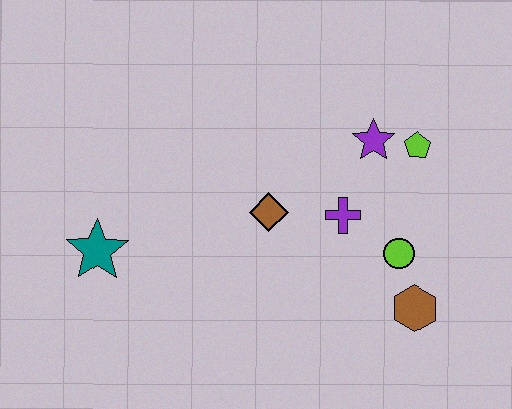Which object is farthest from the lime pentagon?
The teal star is farthest from the lime pentagon.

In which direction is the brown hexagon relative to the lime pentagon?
The brown hexagon is below the lime pentagon.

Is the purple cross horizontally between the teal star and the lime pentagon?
Yes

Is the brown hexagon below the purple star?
Yes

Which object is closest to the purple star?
The lime pentagon is closest to the purple star.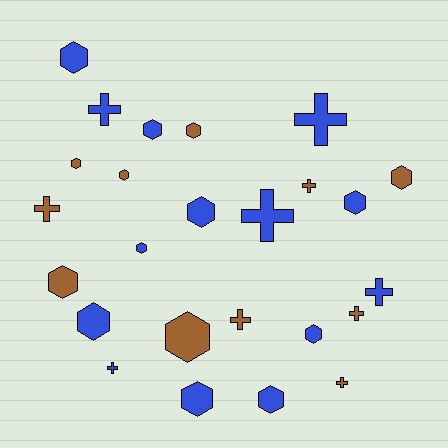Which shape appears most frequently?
Hexagon, with 15 objects.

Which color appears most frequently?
Blue, with 14 objects.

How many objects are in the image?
There are 25 objects.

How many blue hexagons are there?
There are 9 blue hexagons.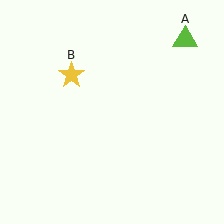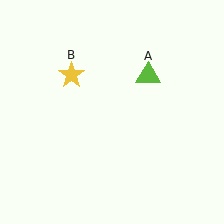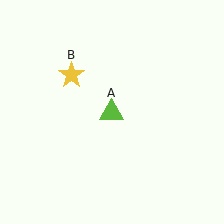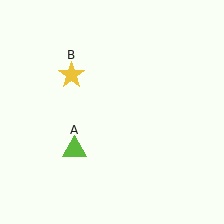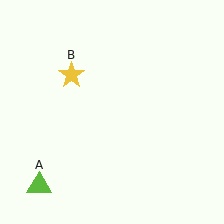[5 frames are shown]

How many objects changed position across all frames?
1 object changed position: lime triangle (object A).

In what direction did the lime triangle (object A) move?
The lime triangle (object A) moved down and to the left.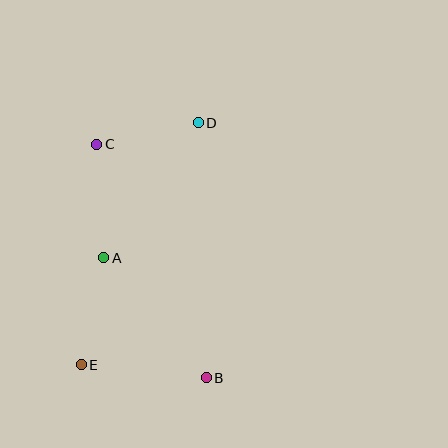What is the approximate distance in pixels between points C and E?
The distance between C and E is approximately 221 pixels.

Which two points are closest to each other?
Points C and D are closest to each other.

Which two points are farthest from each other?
Points D and E are farthest from each other.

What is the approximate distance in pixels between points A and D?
The distance between A and D is approximately 165 pixels.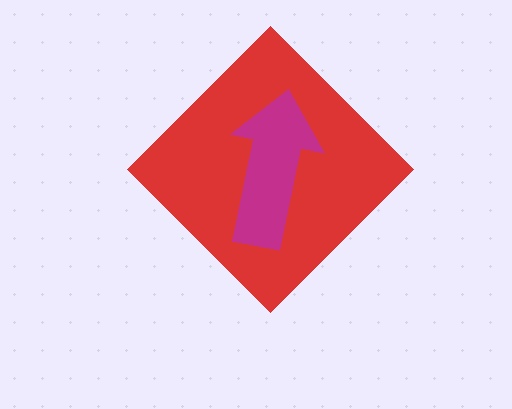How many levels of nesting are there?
2.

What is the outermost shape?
The red diamond.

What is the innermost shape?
The magenta arrow.